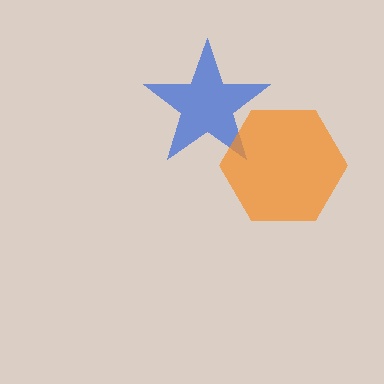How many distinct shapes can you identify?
There are 2 distinct shapes: a blue star, an orange hexagon.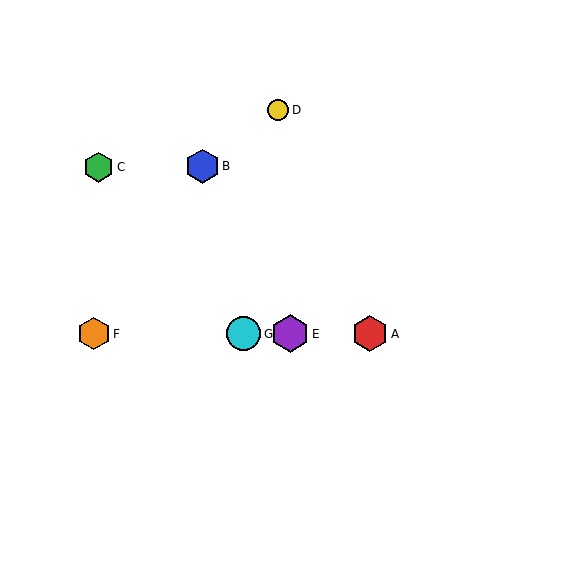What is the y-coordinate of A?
Object A is at y≈334.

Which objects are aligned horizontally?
Objects A, E, F, G are aligned horizontally.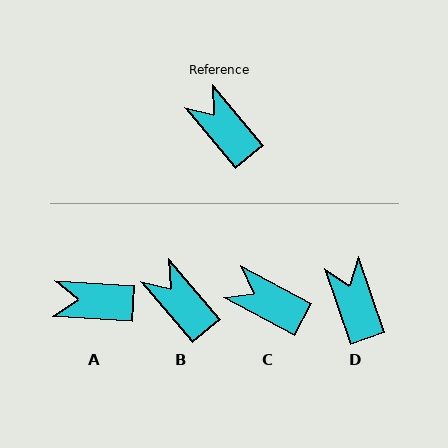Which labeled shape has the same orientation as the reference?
B.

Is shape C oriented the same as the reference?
No, it is off by about 22 degrees.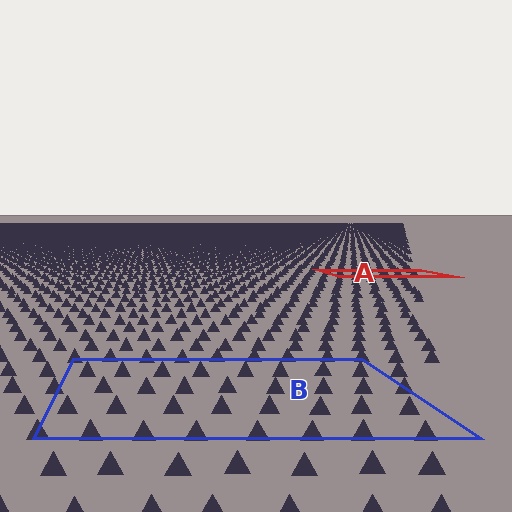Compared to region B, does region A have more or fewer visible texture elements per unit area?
Region A has more texture elements per unit area — they are packed more densely because it is farther away.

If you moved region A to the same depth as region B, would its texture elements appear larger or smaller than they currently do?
They would appear larger. At a closer depth, the same texture elements are projected at a bigger on-screen size.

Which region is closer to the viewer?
Region B is closer. The texture elements there are larger and more spread out.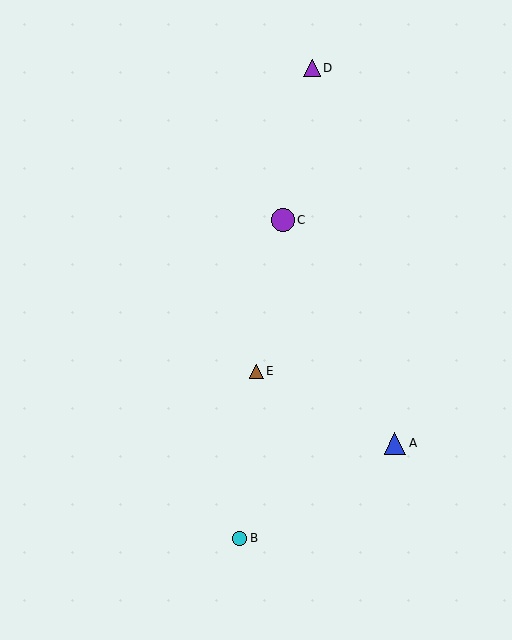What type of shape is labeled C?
Shape C is a purple circle.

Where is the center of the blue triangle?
The center of the blue triangle is at (395, 444).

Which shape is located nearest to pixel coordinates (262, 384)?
The brown triangle (labeled E) at (256, 371) is nearest to that location.